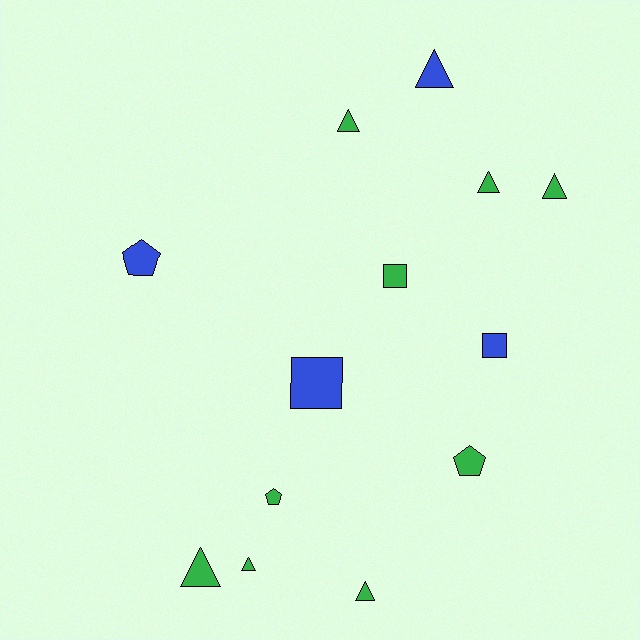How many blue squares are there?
There are 2 blue squares.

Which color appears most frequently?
Green, with 9 objects.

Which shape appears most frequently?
Triangle, with 7 objects.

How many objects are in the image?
There are 13 objects.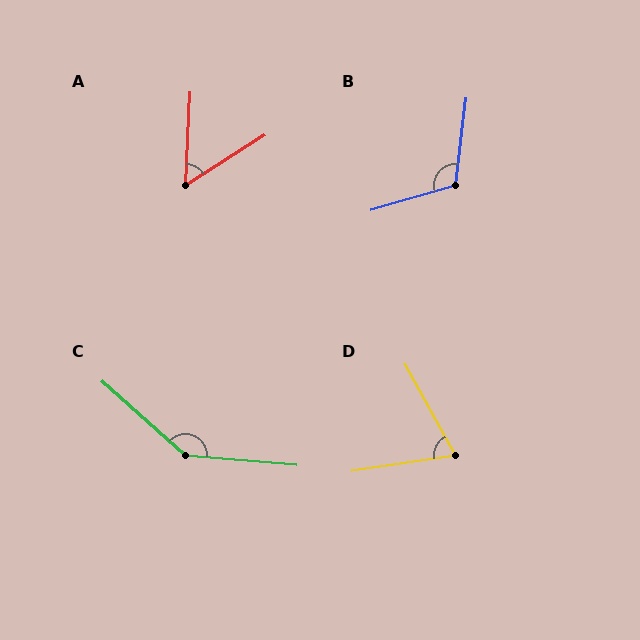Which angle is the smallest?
A, at approximately 55 degrees.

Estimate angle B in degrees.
Approximately 113 degrees.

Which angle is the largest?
C, at approximately 143 degrees.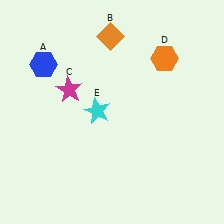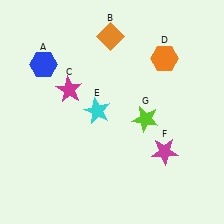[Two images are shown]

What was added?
A magenta star (F), a lime star (G) were added in Image 2.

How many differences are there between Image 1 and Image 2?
There are 2 differences between the two images.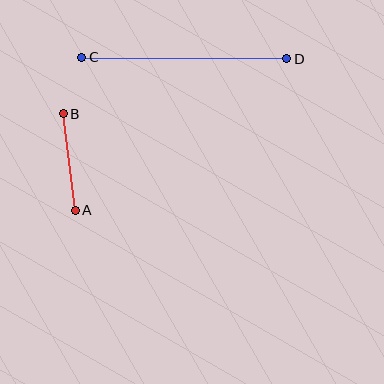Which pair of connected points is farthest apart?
Points C and D are farthest apart.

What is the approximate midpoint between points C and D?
The midpoint is at approximately (184, 58) pixels.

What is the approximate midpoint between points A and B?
The midpoint is at approximately (69, 162) pixels.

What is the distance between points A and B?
The distance is approximately 97 pixels.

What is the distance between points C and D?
The distance is approximately 205 pixels.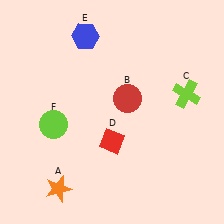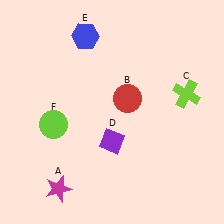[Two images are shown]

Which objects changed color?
A changed from orange to magenta. D changed from red to purple.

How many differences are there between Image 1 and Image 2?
There are 2 differences between the two images.